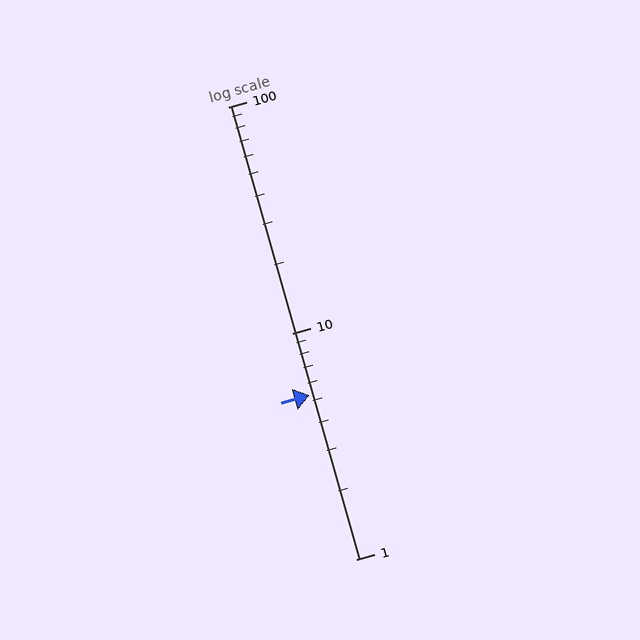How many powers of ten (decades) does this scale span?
The scale spans 2 decades, from 1 to 100.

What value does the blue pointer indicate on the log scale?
The pointer indicates approximately 5.3.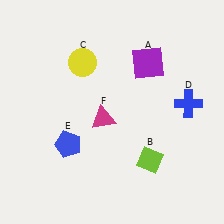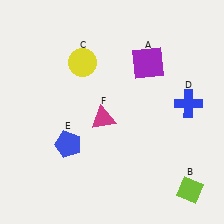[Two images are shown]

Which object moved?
The lime diamond (B) moved right.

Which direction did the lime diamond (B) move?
The lime diamond (B) moved right.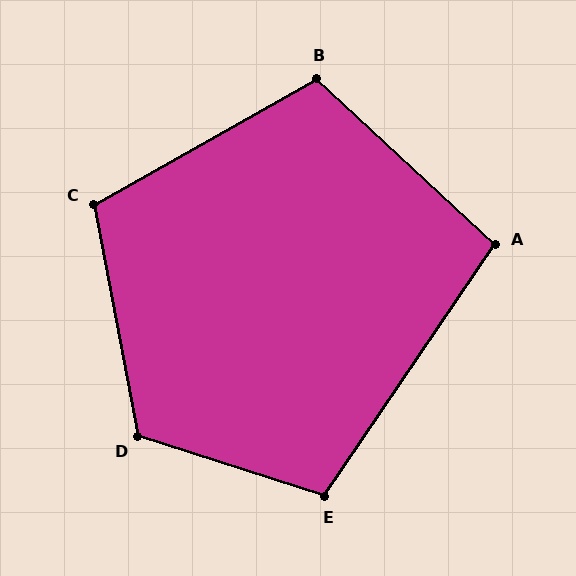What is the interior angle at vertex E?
Approximately 106 degrees (obtuse).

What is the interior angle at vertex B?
Approximately 108 degrees (obtuse).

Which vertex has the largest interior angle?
D, at approximately 118 degrees.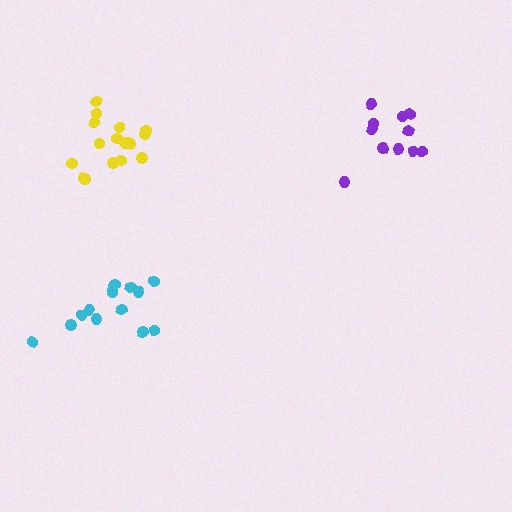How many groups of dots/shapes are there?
There are 3 groups.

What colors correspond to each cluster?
The clusters are colored: cyan, purple, yellow.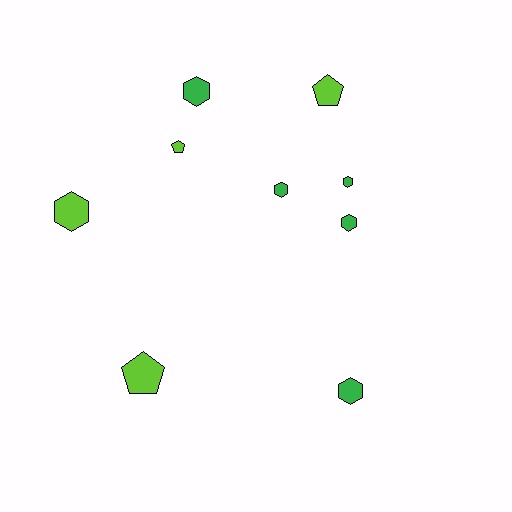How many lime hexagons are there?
There is 1 lime hexagon.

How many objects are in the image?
There are 9 objects.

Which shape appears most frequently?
Hexagon, with 6 objects.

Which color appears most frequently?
Green, with 5 objects.